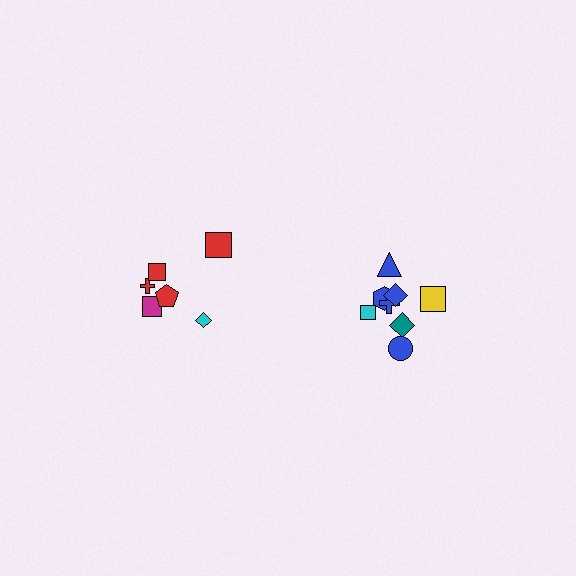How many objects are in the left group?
There are 6 objects.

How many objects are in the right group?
There are 8 objects.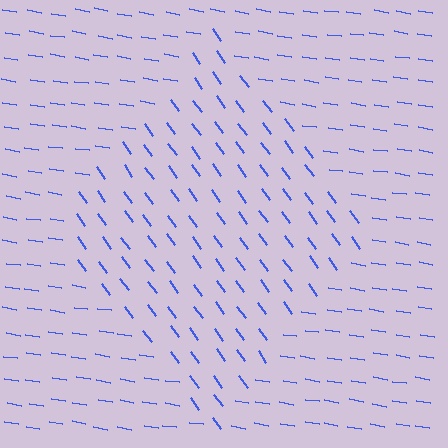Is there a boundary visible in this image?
Yes, there is a texture boundary formed by a change in line orientation.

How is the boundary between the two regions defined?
The boundary is defined purely by a change in line orientation (approximately 45 degrees difference). All lines are the same color and thickness.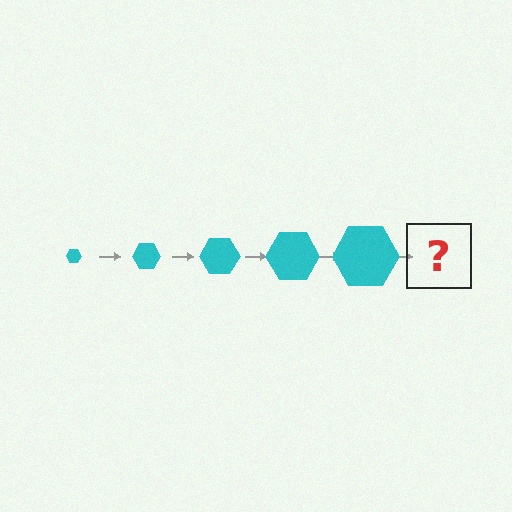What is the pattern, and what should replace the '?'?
The pattern is that the hexagon gets progressively larger each step. The '?' should be a cyan hexagon, larger than the previous one.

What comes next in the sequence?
The next element should be a cyan hexagon, larger than the previous one.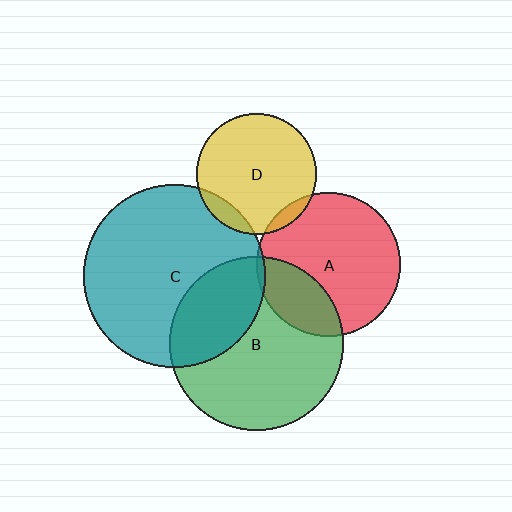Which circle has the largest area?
Circle C (teal).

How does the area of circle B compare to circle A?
Approximately 1.5 times.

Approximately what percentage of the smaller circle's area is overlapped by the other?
Approximately 5%.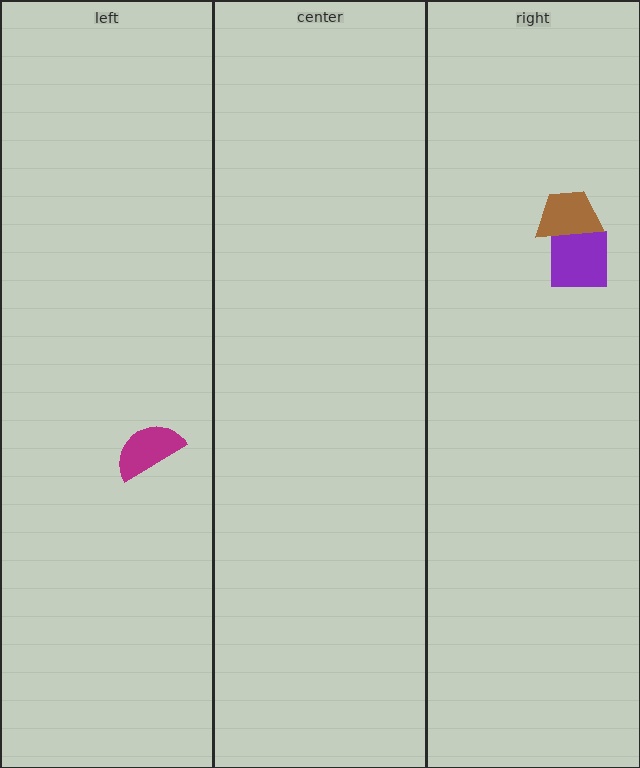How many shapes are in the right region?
2.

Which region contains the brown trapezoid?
The right region.